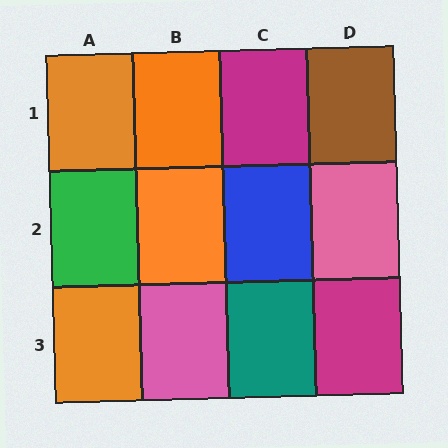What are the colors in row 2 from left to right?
Green, orange, blue, pink.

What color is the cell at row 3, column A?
Orange.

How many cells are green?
1 cell is green.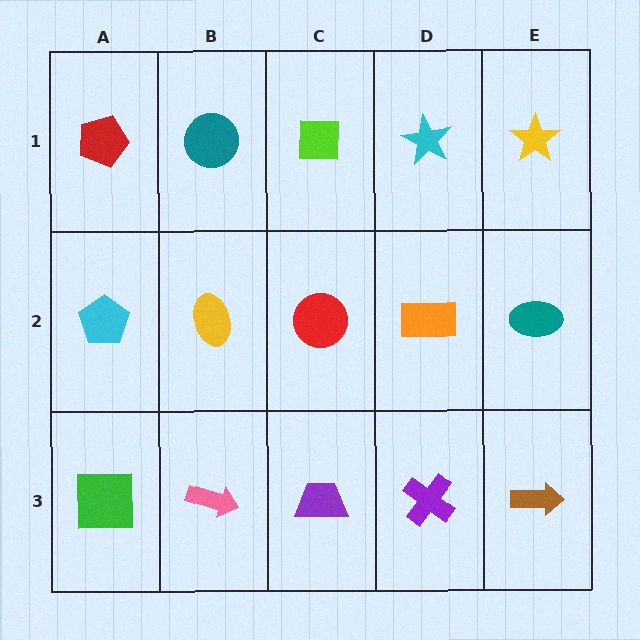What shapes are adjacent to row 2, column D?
A cyan star (row 1, column D), a purple cross (row 3, column D), a red circle (row 2, column C), a teal ellipse (row 2, column E).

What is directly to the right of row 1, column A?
A teal circle.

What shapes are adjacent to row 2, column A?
A red pentagon (row 1, column A), a green square (row 3, column A), a yellow ellipse (row 2, column B).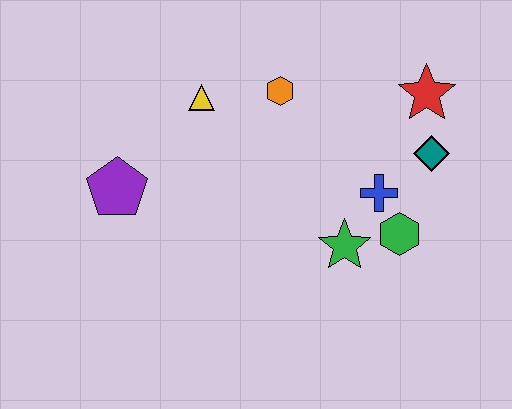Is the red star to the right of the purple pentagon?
Yes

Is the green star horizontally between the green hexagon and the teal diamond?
No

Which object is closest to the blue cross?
The green hexagon is closest to the blue cross.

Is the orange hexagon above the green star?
Yes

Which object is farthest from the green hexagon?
The purple pentagon is farthest from the green hexagon.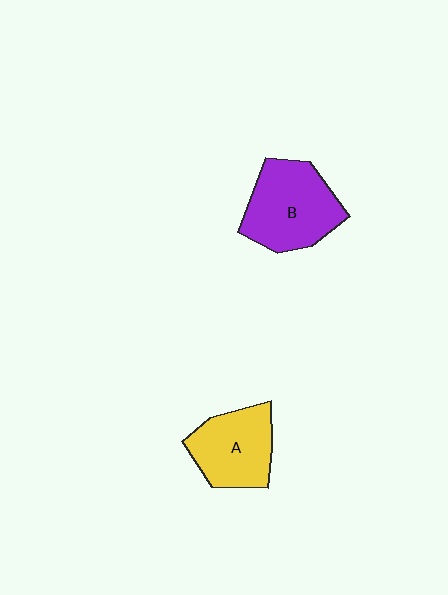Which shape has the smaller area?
Shape A (yellow).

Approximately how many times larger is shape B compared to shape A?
Approximately 1.2 times.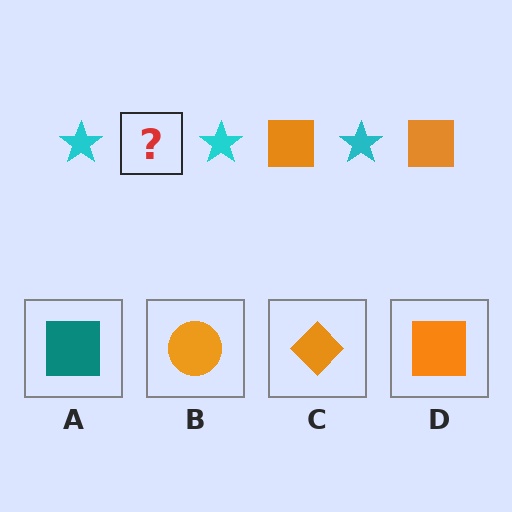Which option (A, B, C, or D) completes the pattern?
D.